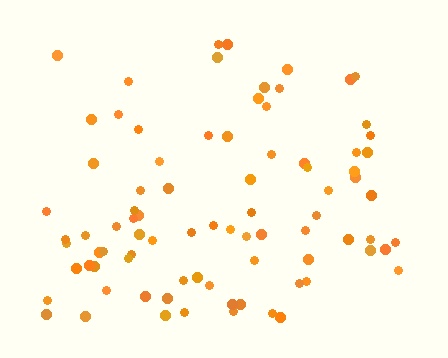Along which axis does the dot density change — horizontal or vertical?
Vertical.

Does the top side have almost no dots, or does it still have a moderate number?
Still a moderate number, just noticeably fewer than the bottom.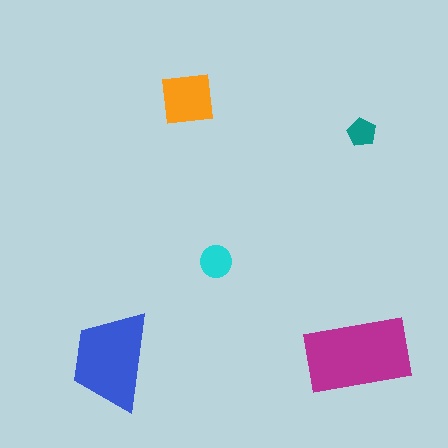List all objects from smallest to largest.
The teal pentagon, the cyan circle, the orange square, the blue trapezoid, the magenta rectangle.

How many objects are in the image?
There are 5 objects in the image.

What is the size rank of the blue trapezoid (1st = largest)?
2nd.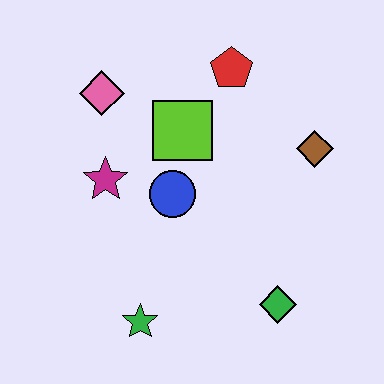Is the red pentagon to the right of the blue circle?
Yes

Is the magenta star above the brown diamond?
No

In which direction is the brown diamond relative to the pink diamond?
The brown diamond is to the right of the pink diamond.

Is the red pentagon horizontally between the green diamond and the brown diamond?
No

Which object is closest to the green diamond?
The green star is closest to the green diamond.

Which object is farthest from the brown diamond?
The green star is farthest from the brown diamond.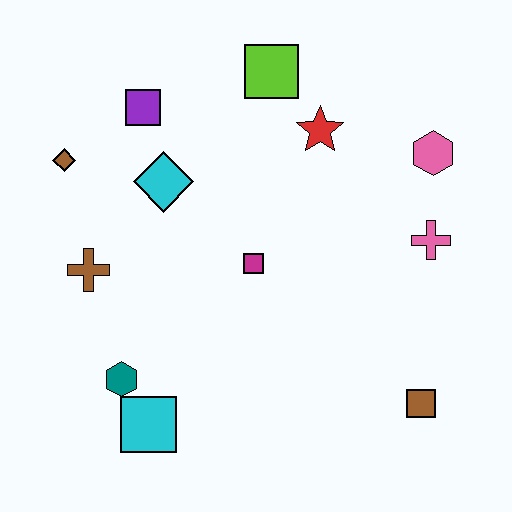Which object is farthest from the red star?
The cyan square is farthest from the red star.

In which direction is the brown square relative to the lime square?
The brown square is below the lime square.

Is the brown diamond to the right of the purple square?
No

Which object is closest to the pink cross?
The pink hexagon is closest to the pink cross.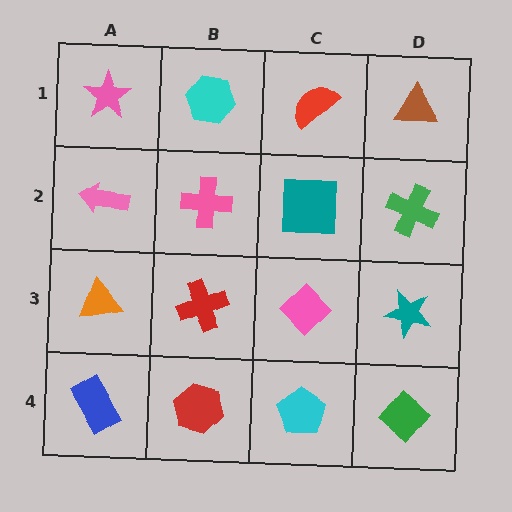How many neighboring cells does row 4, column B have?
3.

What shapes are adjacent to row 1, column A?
A pink arrow (row 2, column A), a cyan hexagon (row 1, column B).